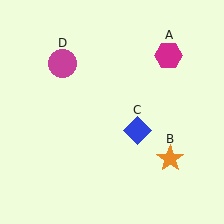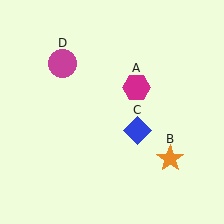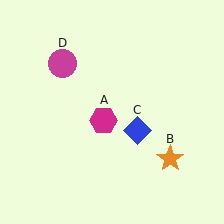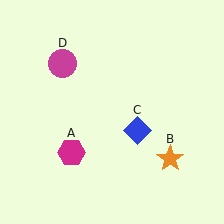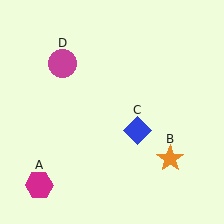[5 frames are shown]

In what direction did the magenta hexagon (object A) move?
The magenta hexagon (object A) moved down and to the left.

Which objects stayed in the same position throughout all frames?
Orange star (object B) and blue diamond (object C) and magenta circle (object D) remained stationary.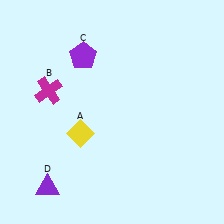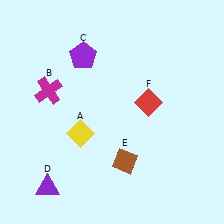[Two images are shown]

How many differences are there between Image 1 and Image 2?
There are 2 differences between the two images.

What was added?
A brown diamond (E), a red diamond (F) were added in Image 2.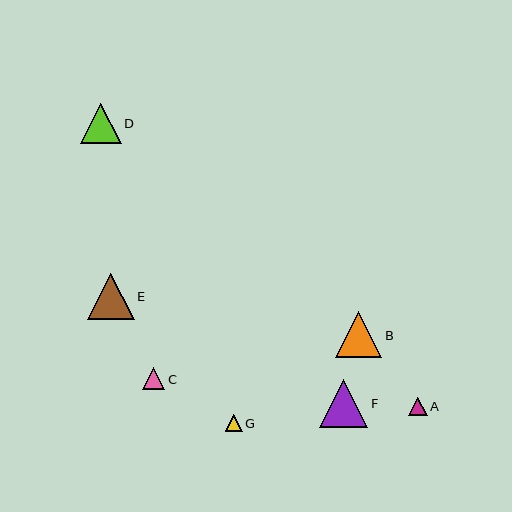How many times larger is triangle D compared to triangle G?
Triangle D is approximately 2.4 times the size of triangle G.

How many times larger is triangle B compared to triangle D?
Triangle B is approximately 1.1 times the size of triangle D.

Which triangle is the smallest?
Triangle G is the smallest with a size of approximately 17 pixels.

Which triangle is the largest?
Triangle F is the largest with a size of approximately 49 pixels.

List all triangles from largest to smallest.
From largest to smallest: F, E, B, D, C, A, G.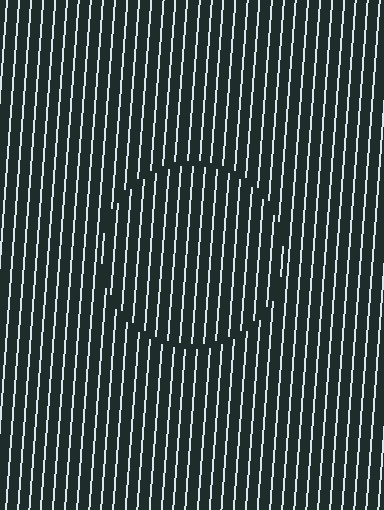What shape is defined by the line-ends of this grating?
An illusory circle. The interior of the shape contains the same grating, shifted by half a period — the contour is defined by the phase discontinuity where line-ends from the inner and outer gratings abut.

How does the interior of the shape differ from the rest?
The interior of the shape contains the same grating, shifted by half a period — the contour is defined by the phase discontinuity where line-ends from the inner and outer gratings abut.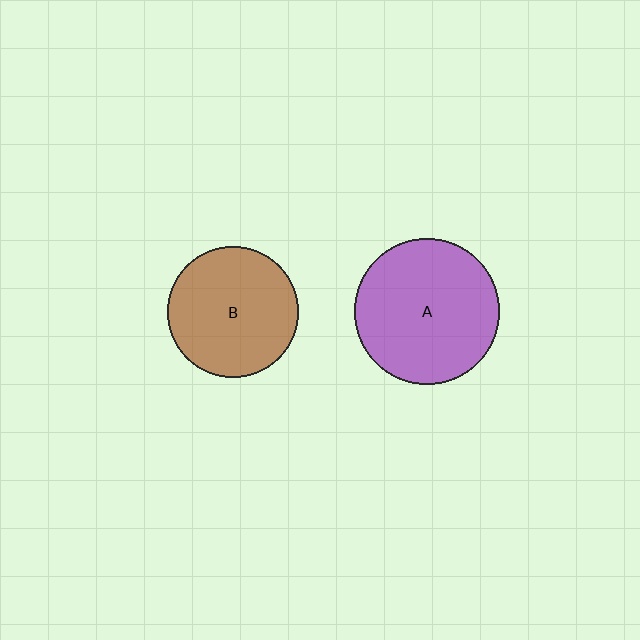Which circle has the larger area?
Circle A (purple).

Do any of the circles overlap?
No, none of the circles overlap.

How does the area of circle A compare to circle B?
Approximately 1.2 times.